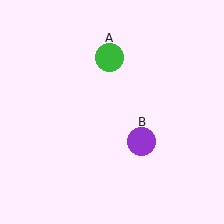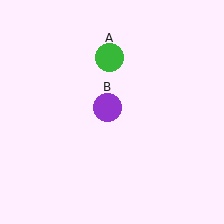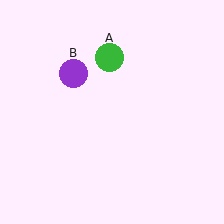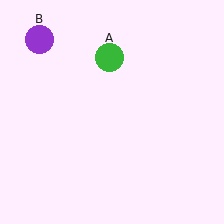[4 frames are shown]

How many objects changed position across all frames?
1 object changed position: purple circle (object B).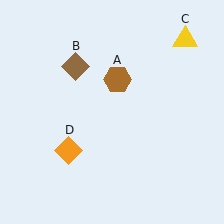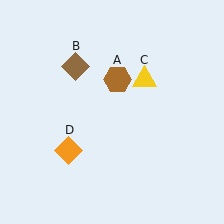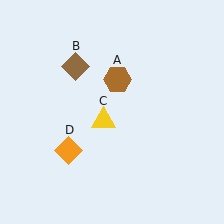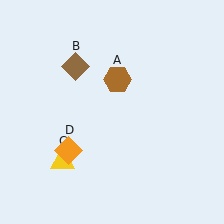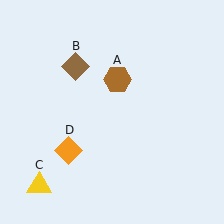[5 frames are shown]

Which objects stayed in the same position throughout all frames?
Brown hexagon (object A) and brown diamond (object B) and orange diamond (object D) remained stationary.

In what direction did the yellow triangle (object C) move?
The yellow triangle (object C) moved down and to the left.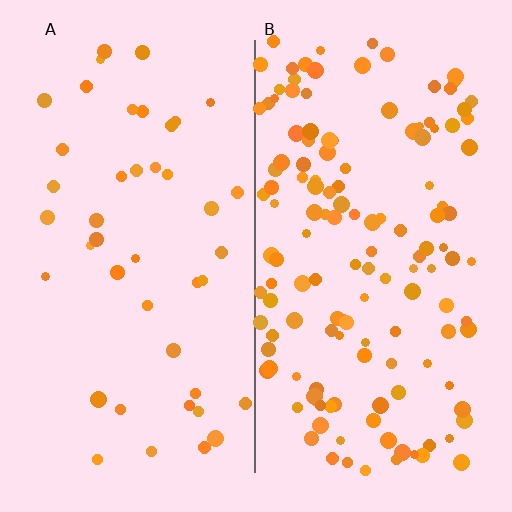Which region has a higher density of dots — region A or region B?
B (the right).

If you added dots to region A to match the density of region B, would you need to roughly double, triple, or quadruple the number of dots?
Approximately triple.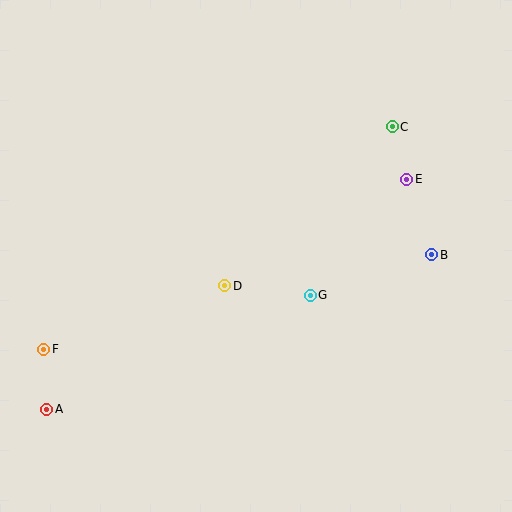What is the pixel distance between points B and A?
The distance between B and A is 415 pixels.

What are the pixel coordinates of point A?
Point A is at (47, 409).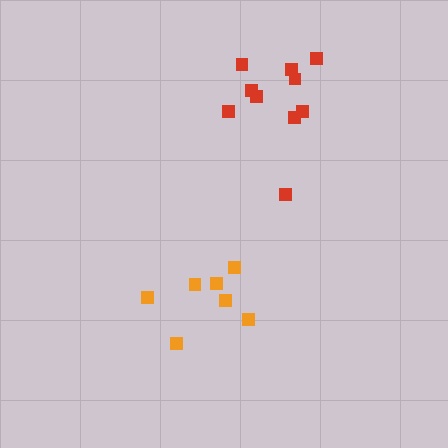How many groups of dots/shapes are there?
There are 2 groups.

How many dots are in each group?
Group 1: 7 dots, Group 2: 10 dots (17 total).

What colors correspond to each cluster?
The clusters are colored: orange, red.